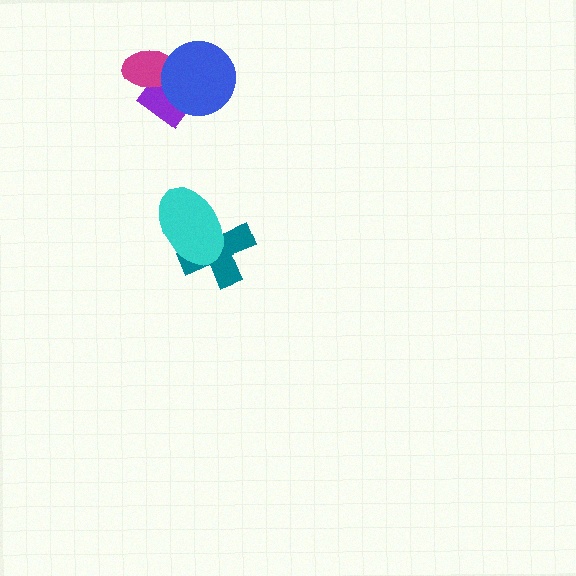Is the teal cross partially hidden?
Yes, it is partially covered by another shape.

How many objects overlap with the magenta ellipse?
2 objects overlap with the magenta ellipse.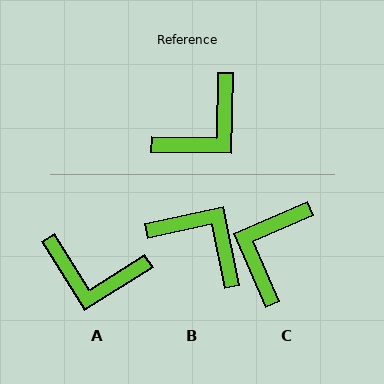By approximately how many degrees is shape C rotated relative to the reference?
Approximately 156 degrees clockwise.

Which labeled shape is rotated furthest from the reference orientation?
C, about 156 degrees away.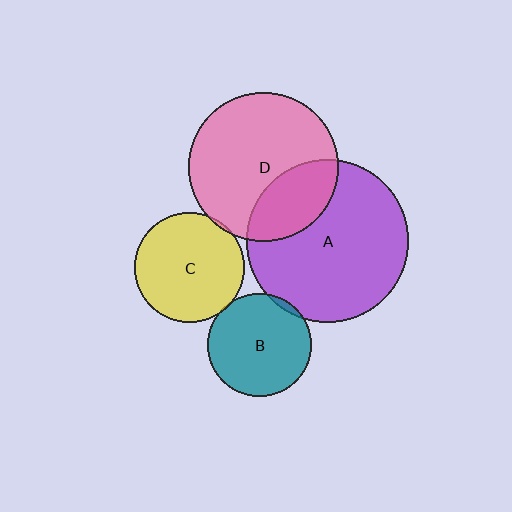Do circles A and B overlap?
Yes.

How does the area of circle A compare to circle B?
Approximately 2.4 times.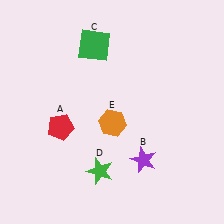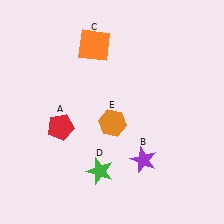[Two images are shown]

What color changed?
The square (C) changed from green in Image 1 to orange in Image 2.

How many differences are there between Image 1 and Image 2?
There is 1 difference between the two images.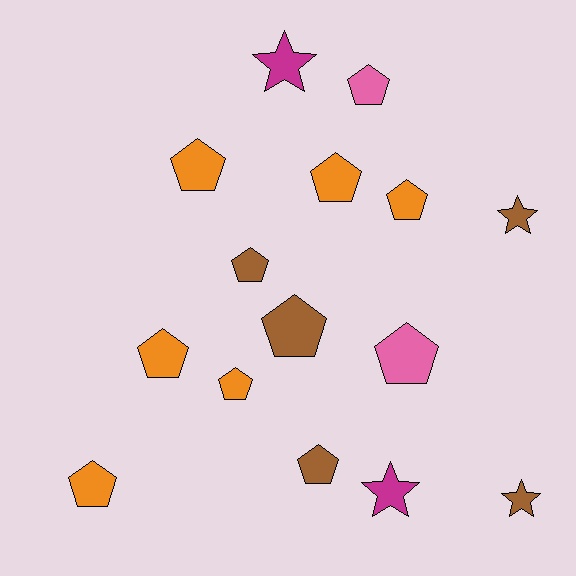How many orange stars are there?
There are no orange stars.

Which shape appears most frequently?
Pentagon, with 11 objects.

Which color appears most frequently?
Orange, with 6 objects.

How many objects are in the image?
There are 15 objects.